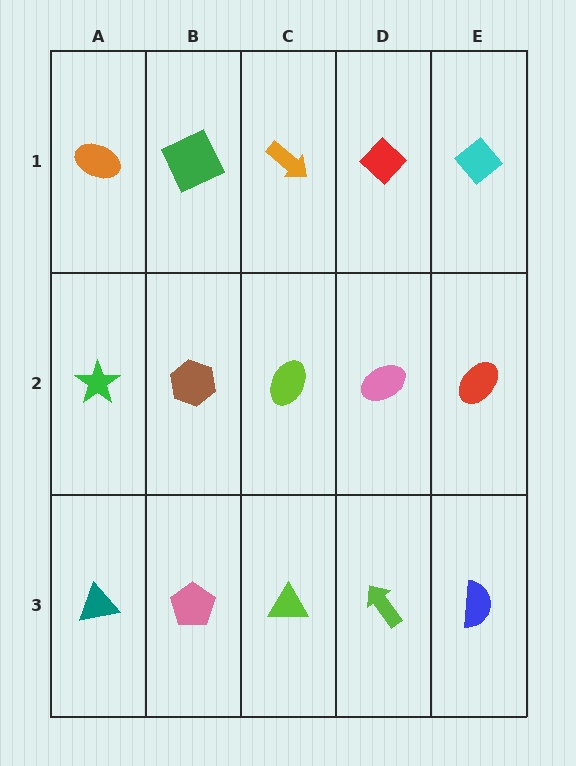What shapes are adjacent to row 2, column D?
A red diamond (row 1, column D), a lime arrow (row 3, column D), a lime ellipse (row 2, column C), a red ellipse (row 2, column E).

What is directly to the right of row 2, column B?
A lime ellipse.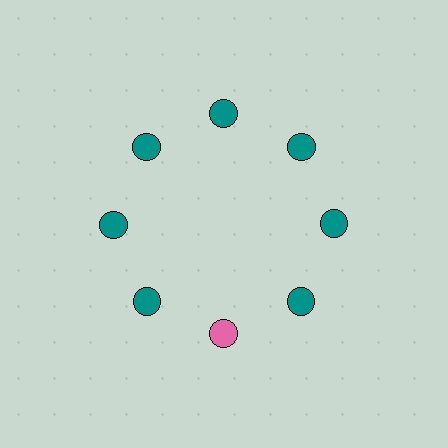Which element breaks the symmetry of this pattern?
The pink circle at roughly the 6 o'clock position breaks the symmetry. All other shapes are teal circles.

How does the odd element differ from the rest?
It has a different color: pink instead of teal.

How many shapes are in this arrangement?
There are 8 shapes arranged in a ring pattern.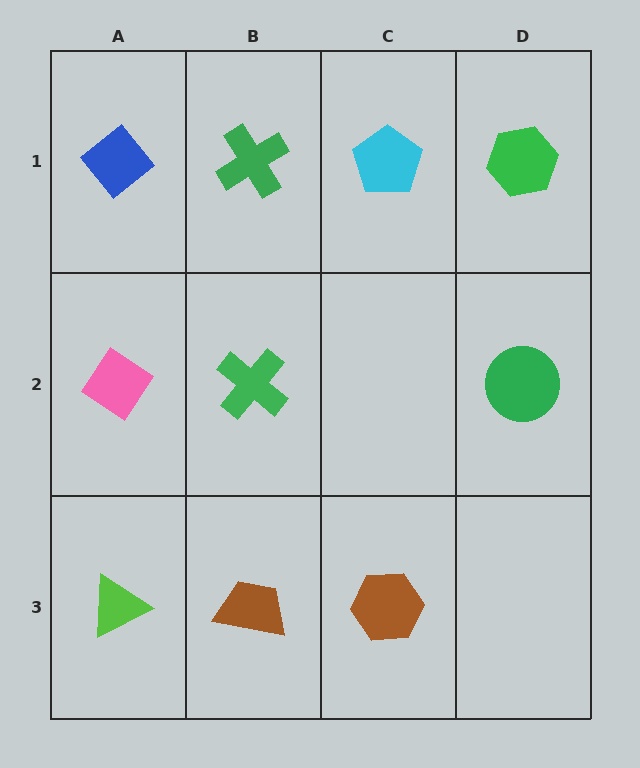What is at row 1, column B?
A green cross.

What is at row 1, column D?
A green hexagon.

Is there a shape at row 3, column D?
No, that cell is empty.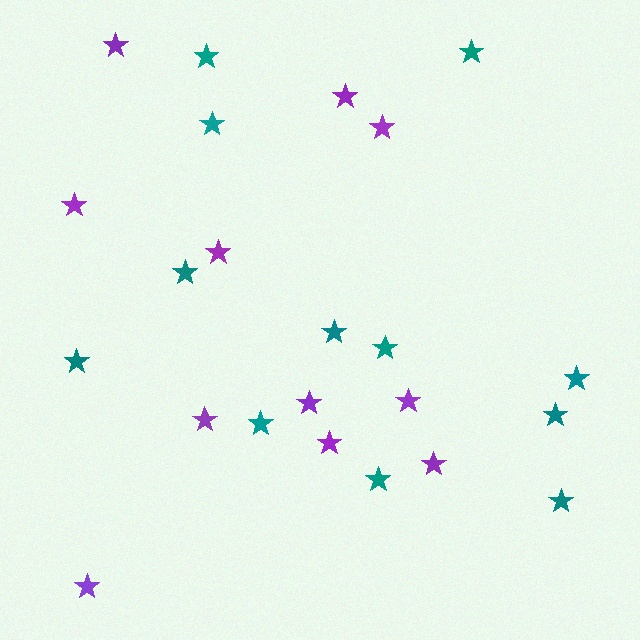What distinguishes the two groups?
There are 2 groups: one group of teal stars (12) and one group of purple stars (11).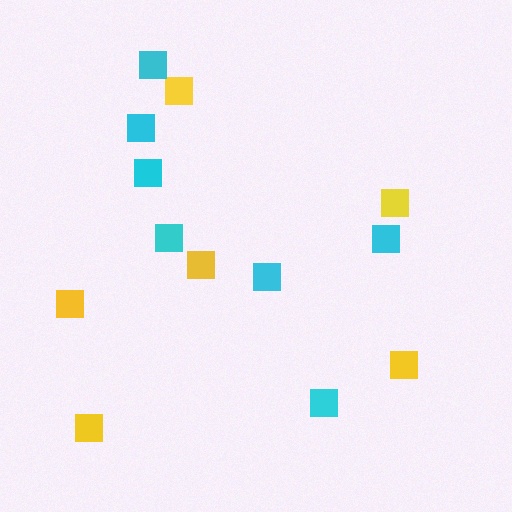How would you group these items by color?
There are 2 groups: one group of yellow squares (6) and one group of cyan squares (7).